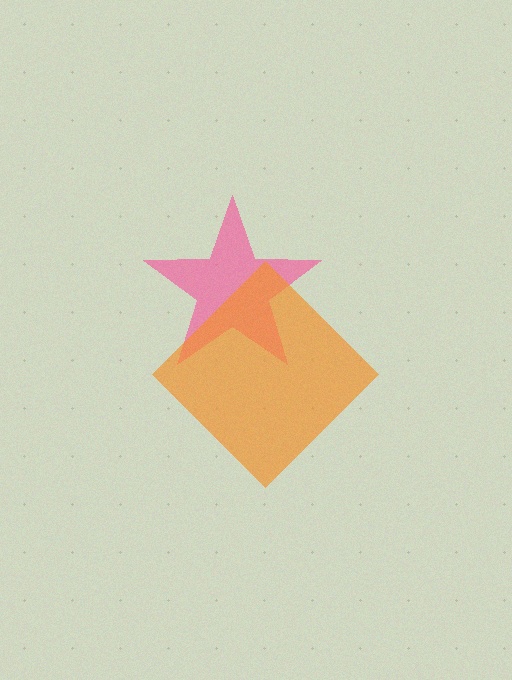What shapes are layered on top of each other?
The layered shapes are: a pink star, an orange diamond.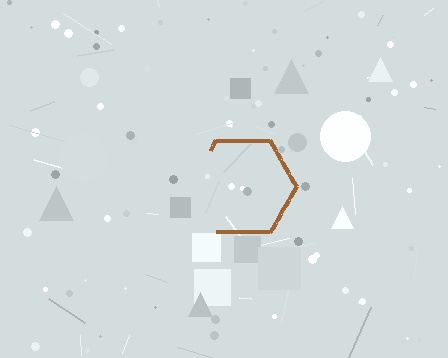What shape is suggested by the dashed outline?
The dashed outline suggests a hexagon.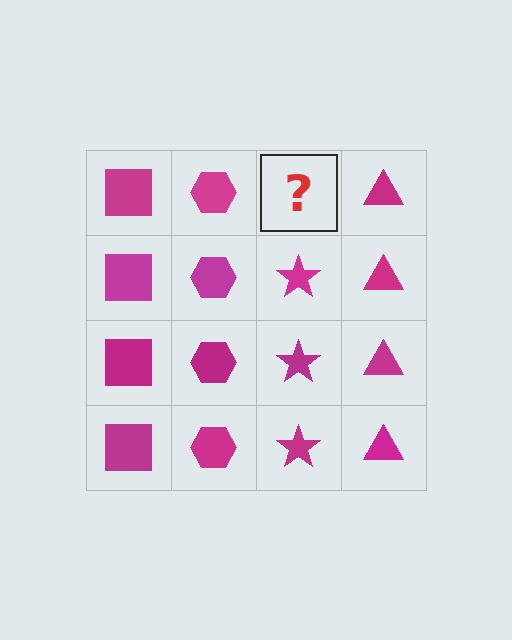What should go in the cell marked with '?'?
The missing cell should contain a magenta star.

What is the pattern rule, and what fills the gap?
The rule is that each column has a consistent shape. The gap should be filled with a magenta star.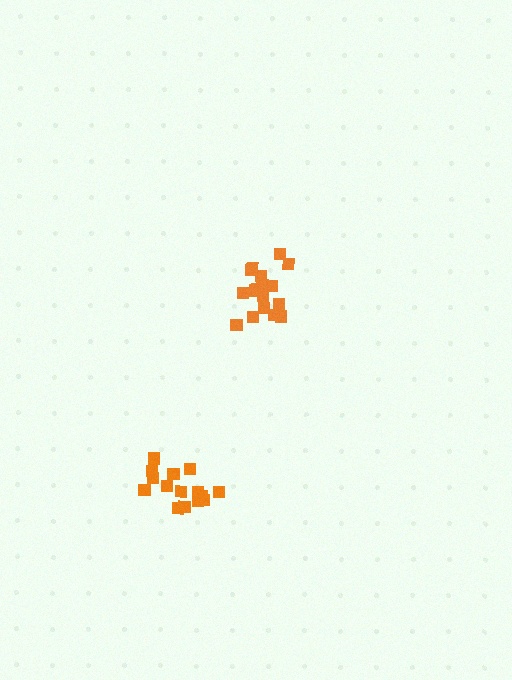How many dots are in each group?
Group 1: 17 dots, Group 2: 16 dots (33 total).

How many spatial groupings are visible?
There are 2 spatial groupings.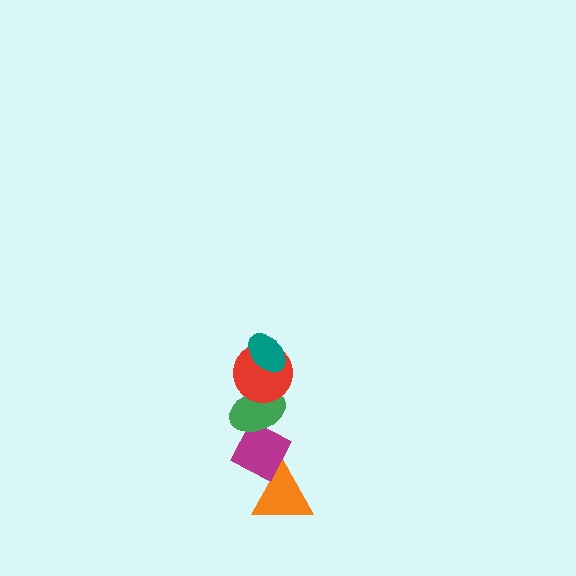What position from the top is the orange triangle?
The orange triangle is 5th from the top.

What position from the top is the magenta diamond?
The magenta diamond is 4th from the top.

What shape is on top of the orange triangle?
The magenta diamond is on top of the orange triangle.